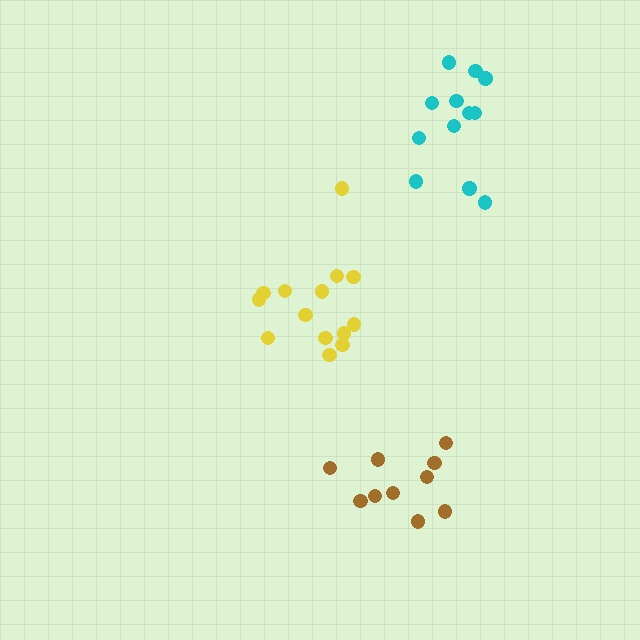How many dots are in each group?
Group 1: 14 dots, Group 2: 12 dots, Group 3: 10 dots (36 total).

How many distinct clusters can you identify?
There are 3 distinct clusters.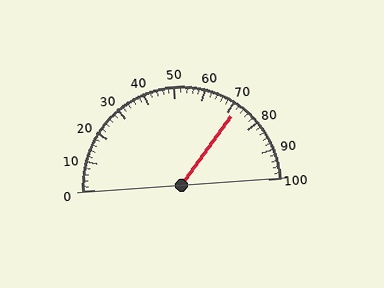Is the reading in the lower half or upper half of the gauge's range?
The reading is in the upper half of the range (0 to 100).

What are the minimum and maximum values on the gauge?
The gauge ranges from 0 to 100.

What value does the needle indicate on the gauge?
The needle indicates approximately 72.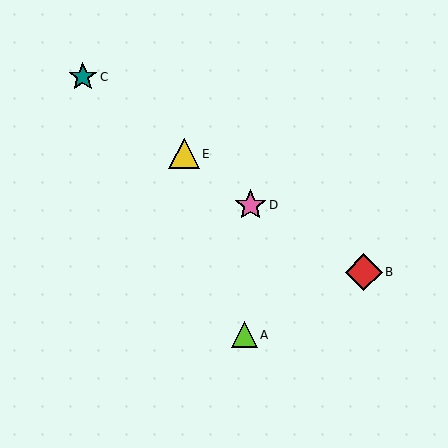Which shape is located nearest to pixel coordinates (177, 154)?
The yellow triangle (labeled E) at (184, 154) is nearest to that location.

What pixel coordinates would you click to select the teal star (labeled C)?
Click at (83, 77) to select the teal star C.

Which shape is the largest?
The red diamond (labeled B) is the largest.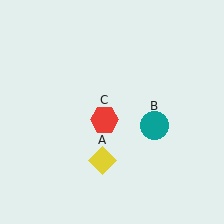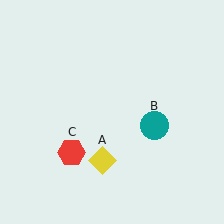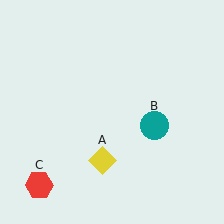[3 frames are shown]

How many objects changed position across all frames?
1 object changed position: red hexagon (object C).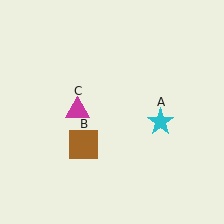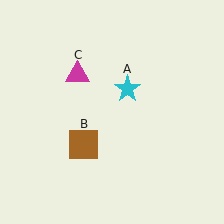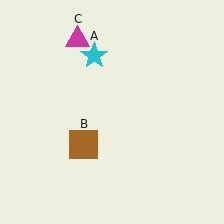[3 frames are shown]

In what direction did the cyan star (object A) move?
The cyan star (object A) moved up and to the left.